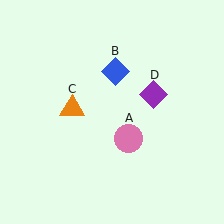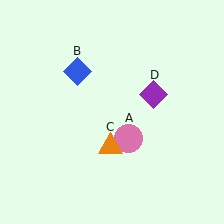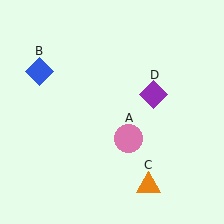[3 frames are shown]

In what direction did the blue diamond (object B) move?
The blue diamond (object B) moved left.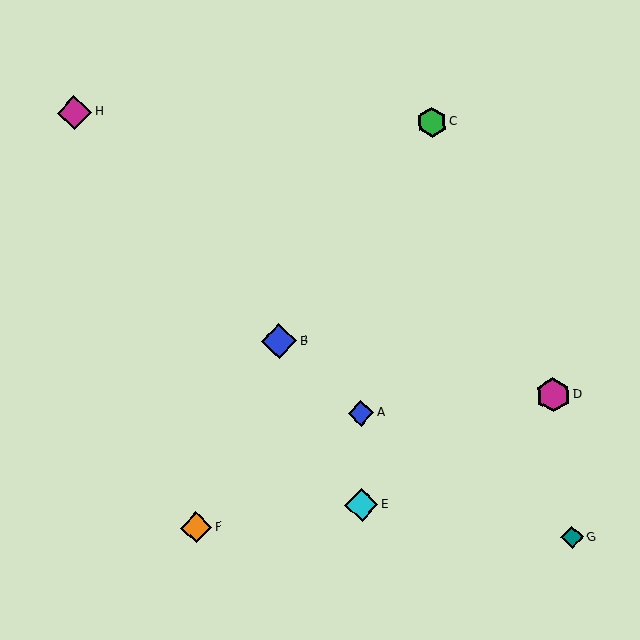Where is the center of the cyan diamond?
The center of the cyan diamond is at (361, 505).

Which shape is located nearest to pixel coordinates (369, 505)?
The cyan diamond (labeled E) at (361, 505) is nearest to that location.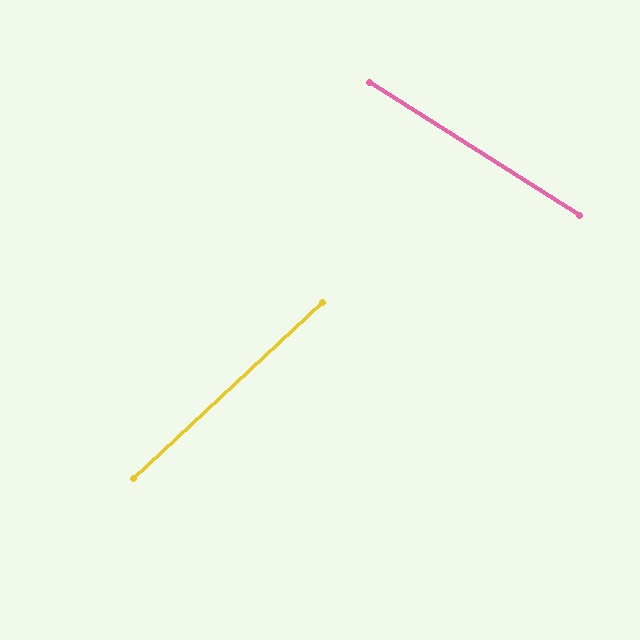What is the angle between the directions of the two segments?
Approximately 75 degrees.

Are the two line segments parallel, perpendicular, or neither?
Neither parallel nor perpendicular — they differ by about 75°.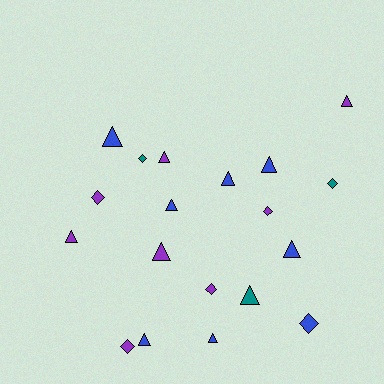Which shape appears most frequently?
Triangle, with 12 objects.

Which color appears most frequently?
Purple, with 8 objects.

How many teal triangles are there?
There is 1 teal triangle.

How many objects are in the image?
There are 19 objects.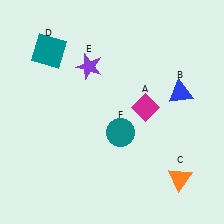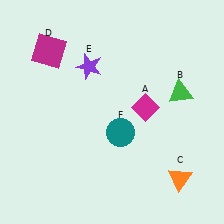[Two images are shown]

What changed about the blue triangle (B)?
In Image 1, B is blue. In Image 2, it changed to green.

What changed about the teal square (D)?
In Image 1, D is teal. In Image 2, it changed to magenta.